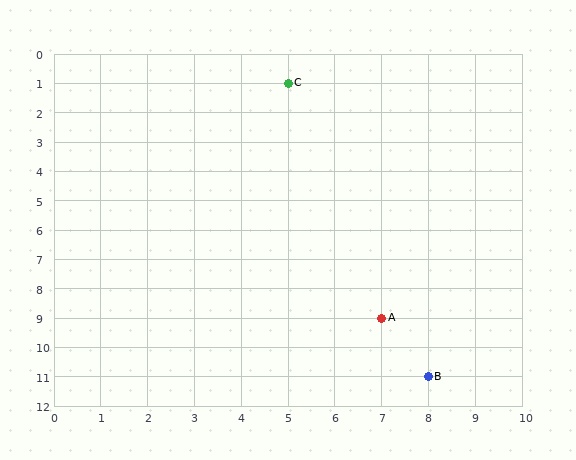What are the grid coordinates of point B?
Point B is at grid coordinates (8, 11).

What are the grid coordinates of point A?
Point A is at grid coordinates (7, 9).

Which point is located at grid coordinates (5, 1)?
Point C is at (5, 1).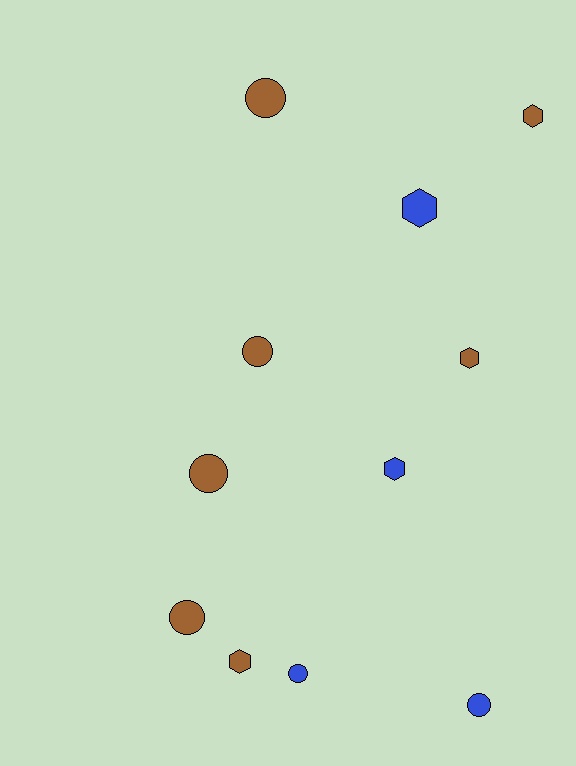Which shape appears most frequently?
Circle, with 6 objects.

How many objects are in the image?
There are 11 objects.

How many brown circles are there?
There are 4 brown circles.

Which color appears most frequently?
Brown, with 7 objects.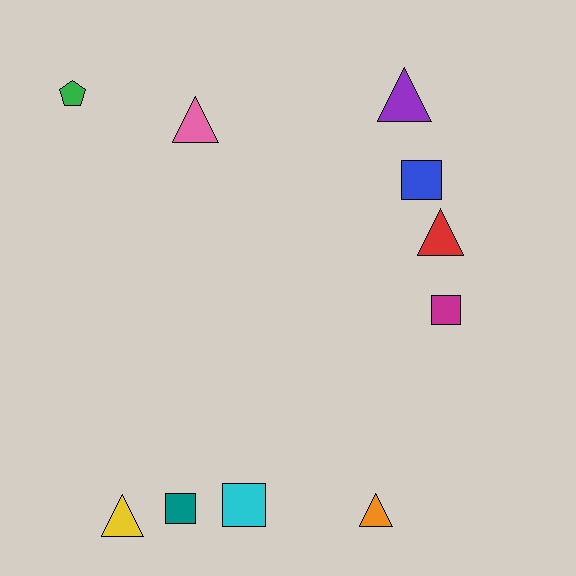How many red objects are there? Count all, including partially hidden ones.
There is 1 red object.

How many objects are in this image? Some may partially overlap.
There are 10 objects.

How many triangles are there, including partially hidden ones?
There are 5 triangles.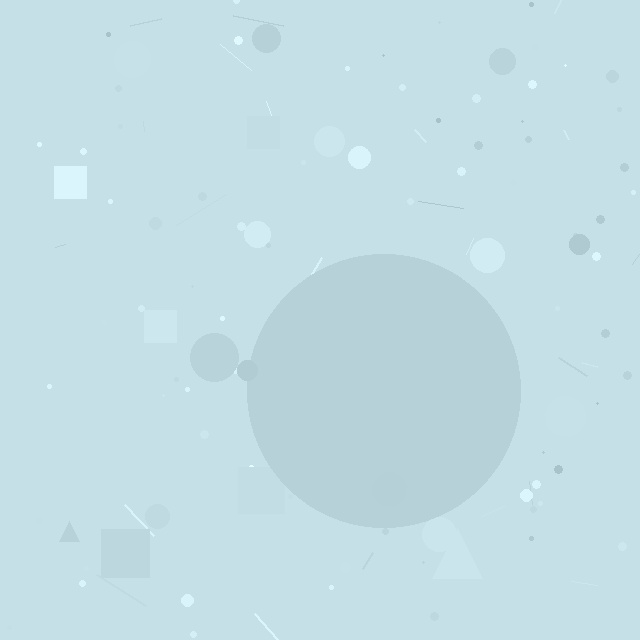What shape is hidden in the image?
A circle is hidden in the image.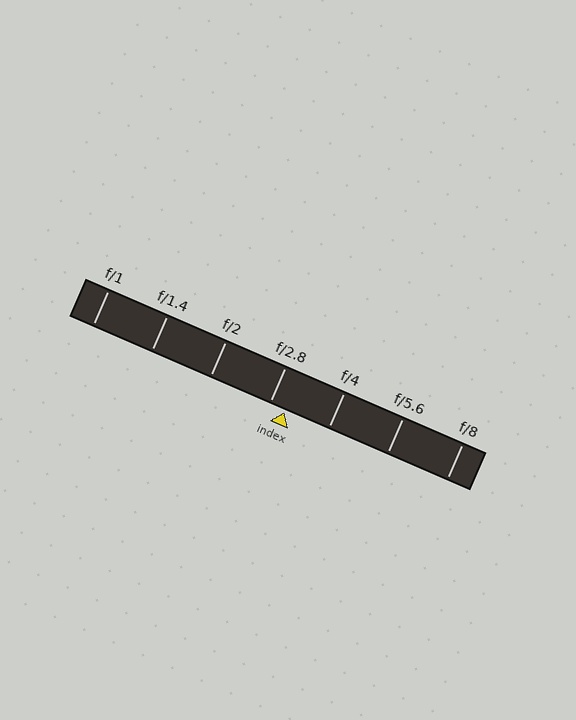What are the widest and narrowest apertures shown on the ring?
The widest aperture shown is f/1 and the narrowest is f/8.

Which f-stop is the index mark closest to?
The index mark is closest to f/2.8.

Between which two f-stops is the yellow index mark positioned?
The index mark is between f/2.8 and f/4.